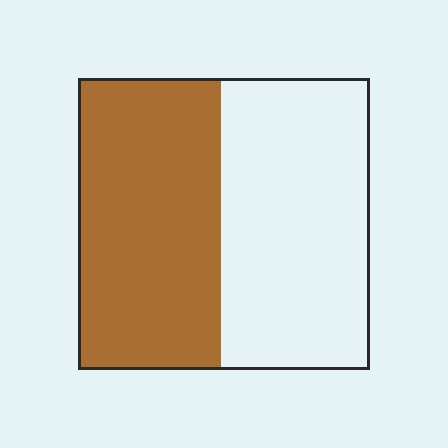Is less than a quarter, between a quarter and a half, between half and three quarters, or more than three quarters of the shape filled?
Between a quarter and a half.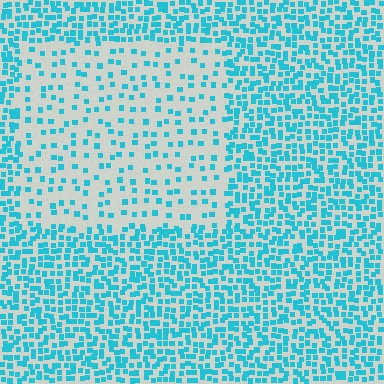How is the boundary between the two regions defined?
The boundary is defined by a change in element density (approximately 2.7x ratio). All elements are the same color, size, and shape.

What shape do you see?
I see a rectangle.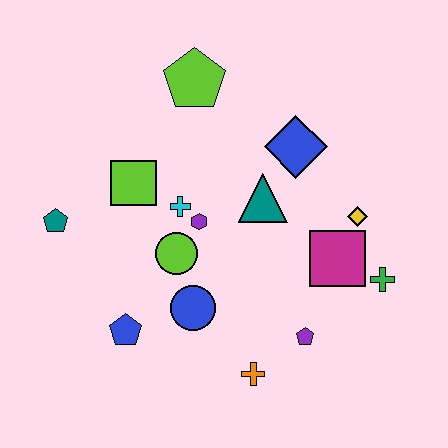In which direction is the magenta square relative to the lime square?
The magenta square is to the right of the lime square.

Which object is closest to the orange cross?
The purple pentagon is closest to the orange cross.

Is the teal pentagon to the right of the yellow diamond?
No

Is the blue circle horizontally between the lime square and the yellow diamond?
Yes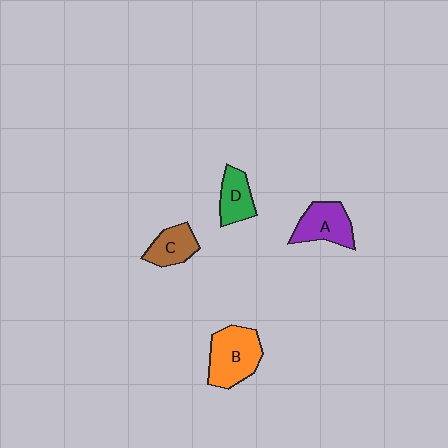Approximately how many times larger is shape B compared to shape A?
Approximately 1.3 times.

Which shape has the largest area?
Shape B (orange).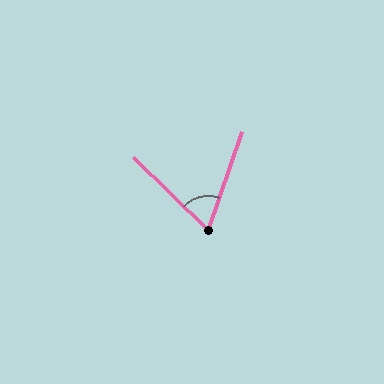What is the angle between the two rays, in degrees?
Approximately 65 degrees.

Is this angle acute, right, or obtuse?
It is acute.